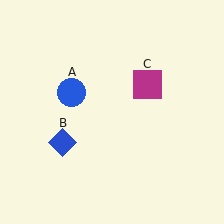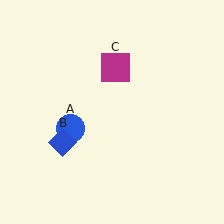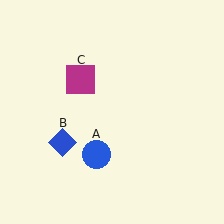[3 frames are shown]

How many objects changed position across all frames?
2 objects changed position: blue circle (object A), magenta square (object C).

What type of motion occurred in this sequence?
The blue circle (object A), magenta square (object C) rotated counterclockwise around the center of the scene.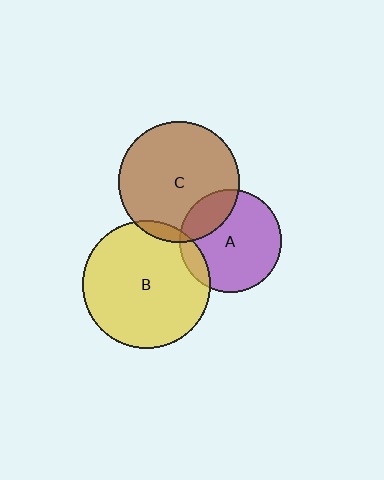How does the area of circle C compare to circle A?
Approximately 1.4 times.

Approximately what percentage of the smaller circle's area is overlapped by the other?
Approximately 20%.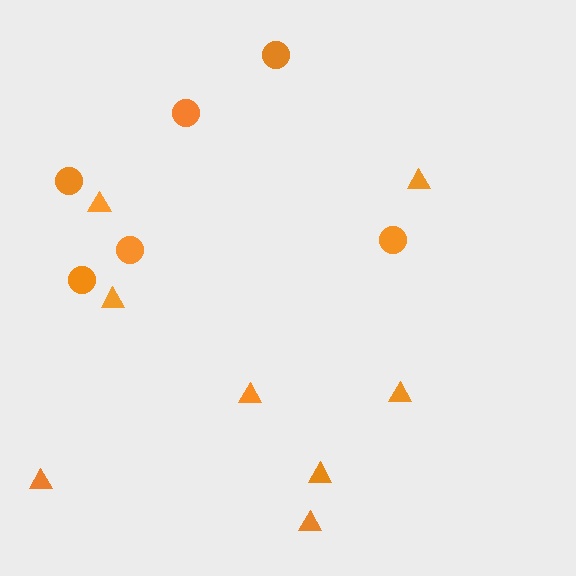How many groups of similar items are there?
There are 2 groups: one group of circles (6) and one group of triangles (8).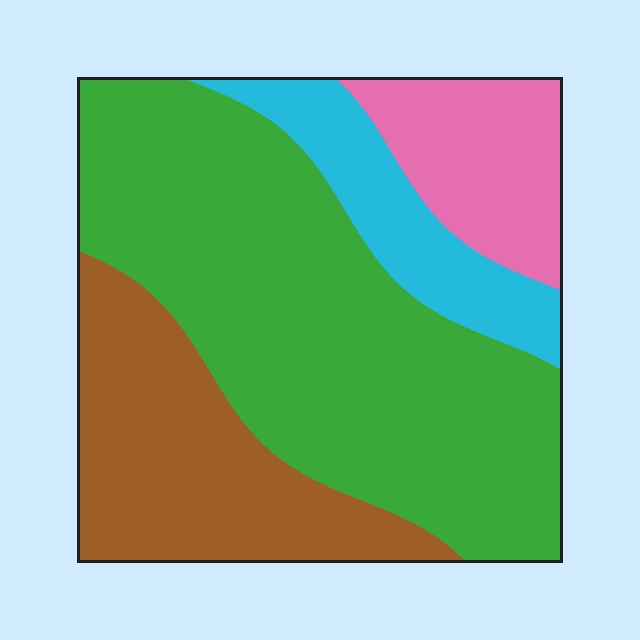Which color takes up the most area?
Green, at roughly 50%.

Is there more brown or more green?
Green.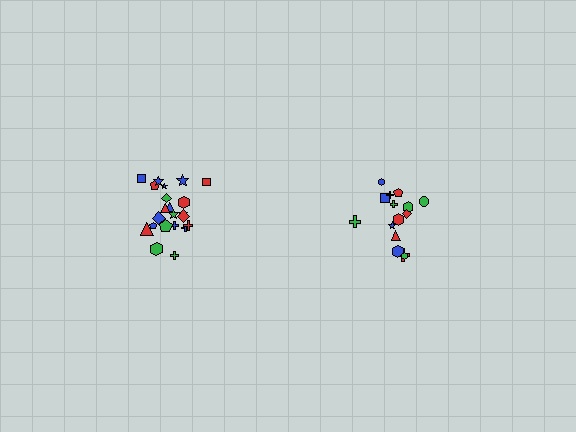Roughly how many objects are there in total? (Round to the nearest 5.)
Roughly 35 objects in total.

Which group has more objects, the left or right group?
The left group.